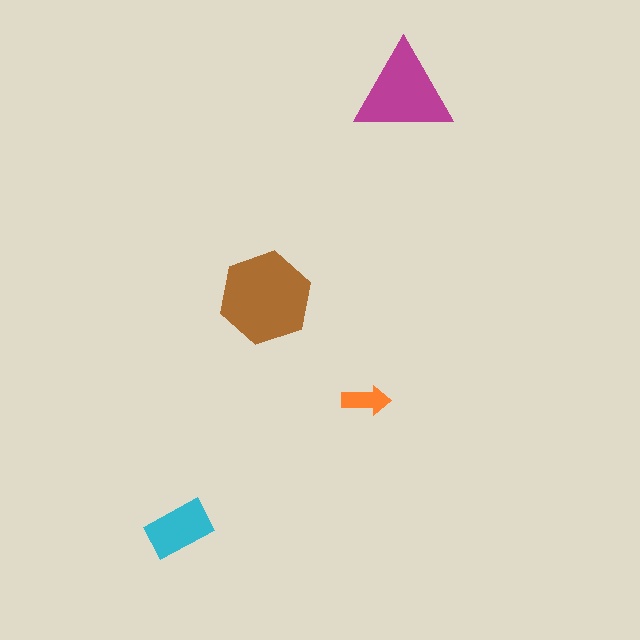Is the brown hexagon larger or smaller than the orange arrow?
Larger.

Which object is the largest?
The brown hexagon.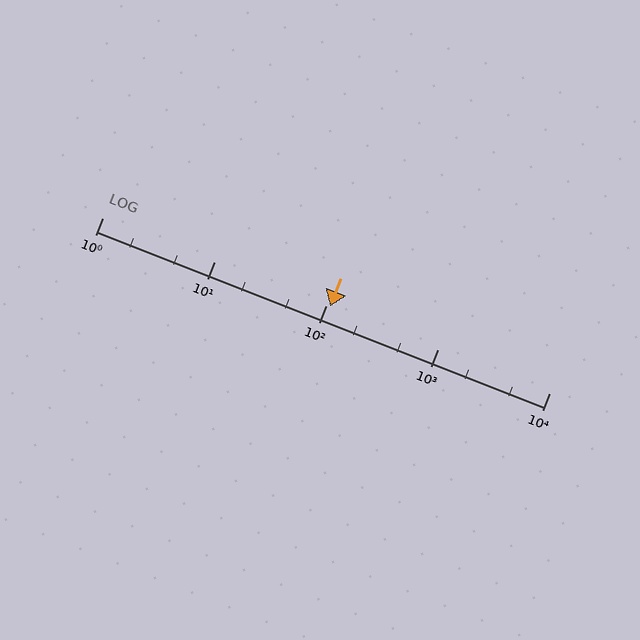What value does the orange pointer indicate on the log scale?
The pointer indicates approximately 110.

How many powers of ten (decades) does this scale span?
The scale spans 4 decades, from 1 to 10000.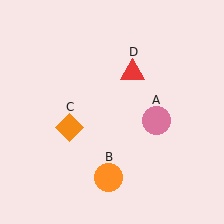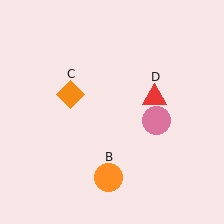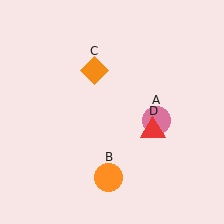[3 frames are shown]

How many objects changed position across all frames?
2 objects changed position: orange diamond (object C), red triangle (object D).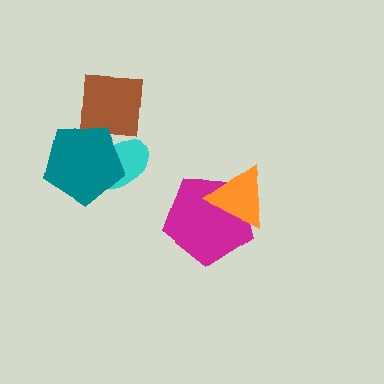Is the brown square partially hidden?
Yes, it is partially covered by another shape.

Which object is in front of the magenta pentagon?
The orange triangle is in front of the magenta pentagon.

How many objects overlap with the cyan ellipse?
2 objects overlap with the cyan ellipse.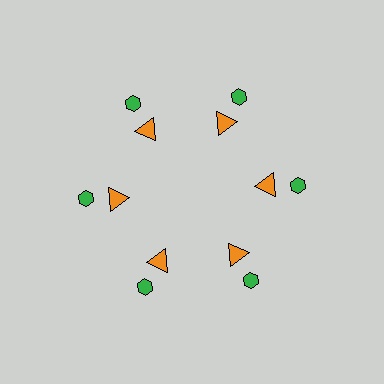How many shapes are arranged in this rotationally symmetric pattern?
There are 12 shapes, arranged in 6 groups of 2.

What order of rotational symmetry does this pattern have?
This pattern has 6-fold rotational symmetry.